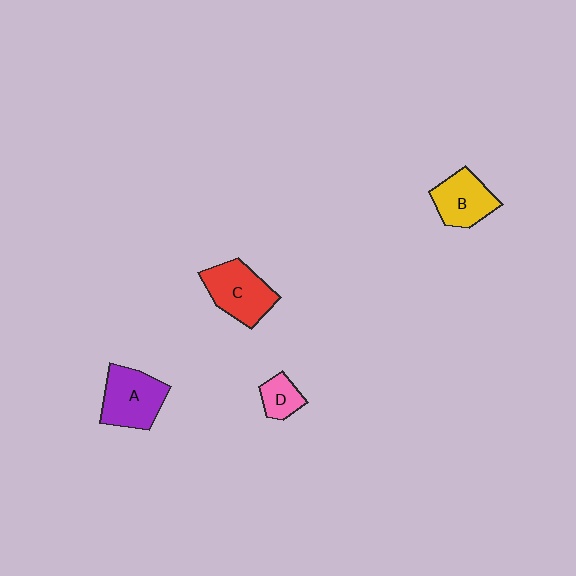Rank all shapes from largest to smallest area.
From largest to smallest: A (purple), C (red), B (yellow), D (pink).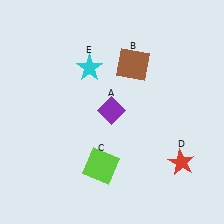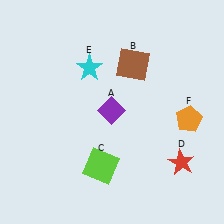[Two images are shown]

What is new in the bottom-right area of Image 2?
An orange pentagon (F) was added in the bottom-right area of Image 2.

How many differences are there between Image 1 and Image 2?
There is 1 difference between the two images.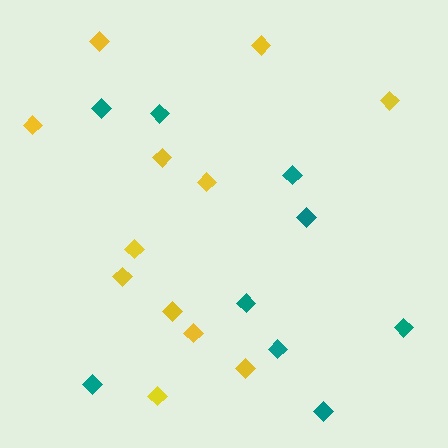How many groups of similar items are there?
There are 2 groups: one group of teal diamonds (9) and one group of yellow diamonds (12).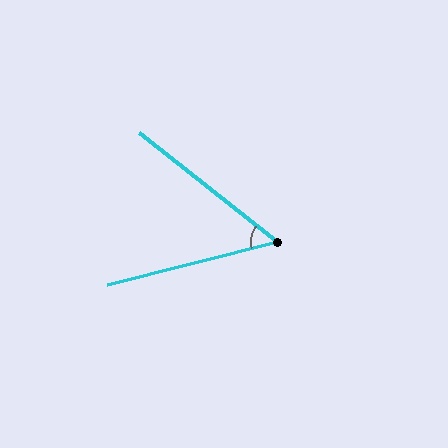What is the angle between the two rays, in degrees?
Approximately 53 degrees.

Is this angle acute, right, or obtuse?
It is acute.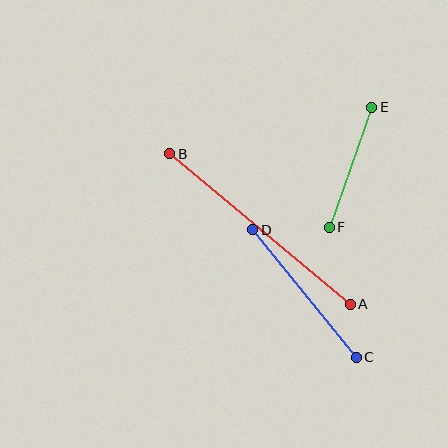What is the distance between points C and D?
The distance is approximately 164 pixels.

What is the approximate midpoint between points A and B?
The midpoint is at approximately (260, 229) pixels.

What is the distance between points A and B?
The distance is approximately 235 pixels.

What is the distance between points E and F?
The distance is approximately 127 pixels.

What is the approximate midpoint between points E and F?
The midpoint is at approximately (351, 167) pixels.